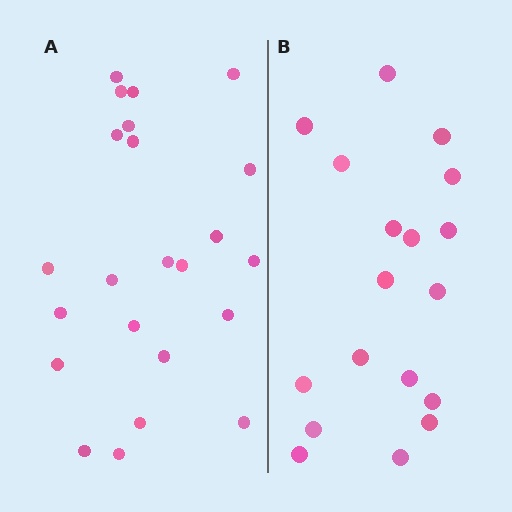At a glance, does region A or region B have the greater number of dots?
Region A (the left region) has more dots.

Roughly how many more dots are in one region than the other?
Region A has about 5 more dots than region B.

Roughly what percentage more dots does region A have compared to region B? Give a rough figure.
About 30% more.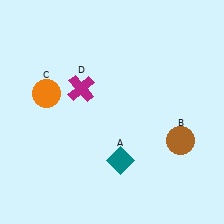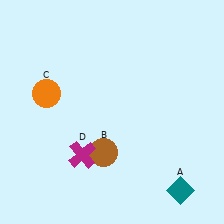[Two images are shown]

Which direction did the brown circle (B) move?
The brown circle (B) moved left.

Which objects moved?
The objects that moved are: the teal diamond (A), the brown circle (B), the magenta cross (D).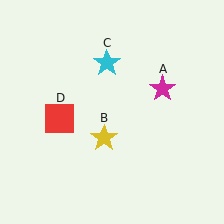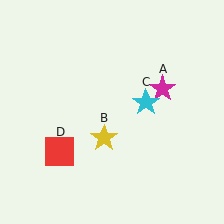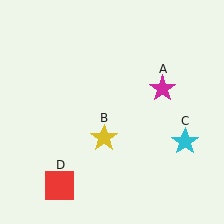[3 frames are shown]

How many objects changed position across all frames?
2 objects changed position: cyan star (object C), red square (object D).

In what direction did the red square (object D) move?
The red square (object D) moved down.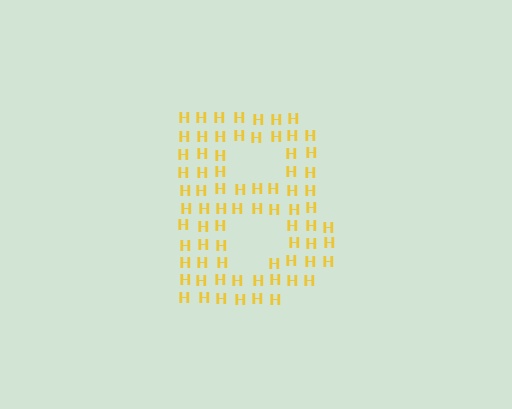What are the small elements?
The small elements are letter H's.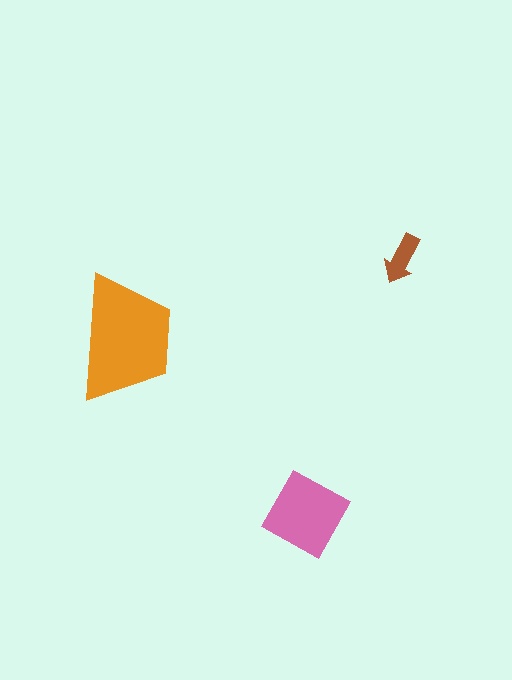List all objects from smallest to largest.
The brown arrow, the pink diamond, the orange trapezoid.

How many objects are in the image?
There are 3 objects in the image.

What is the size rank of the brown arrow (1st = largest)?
3rd.